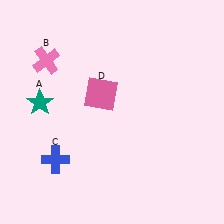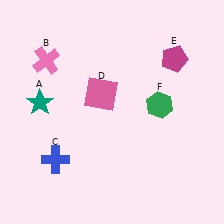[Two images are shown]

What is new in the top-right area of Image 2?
A magenta pentagon (E) was added in the top-right area of Image 2.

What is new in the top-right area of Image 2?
A green hexagon (F) was added in the top-right area of Image 2.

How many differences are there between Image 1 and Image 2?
There are 2 differences between the two images.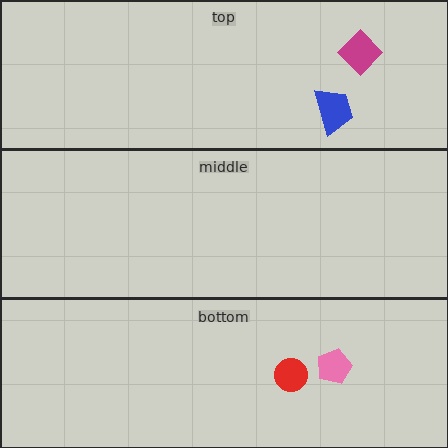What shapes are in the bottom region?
The red circle, the pink pentagon.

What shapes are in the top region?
The magenta diamond, the blue trapezoid.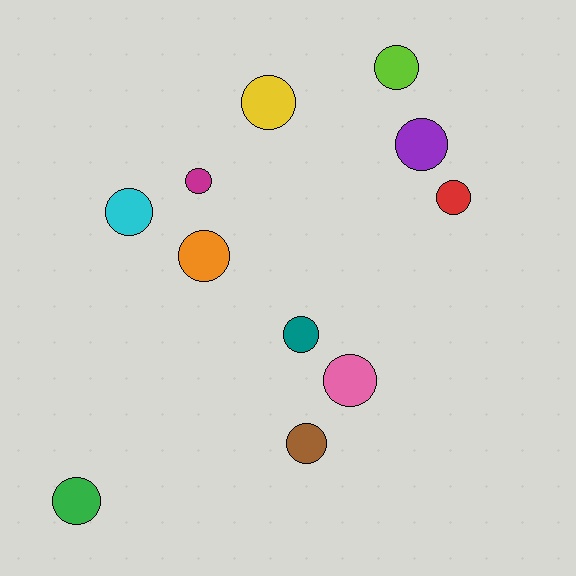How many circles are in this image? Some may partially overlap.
There are 11 circles.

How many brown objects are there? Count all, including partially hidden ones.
There is 1 brown object.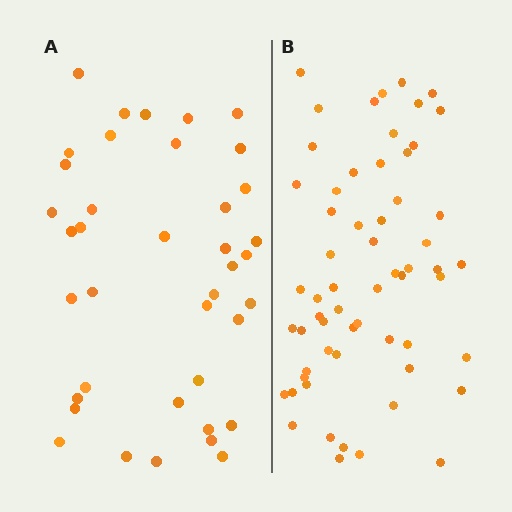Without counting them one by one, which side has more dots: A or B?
Region B (the right region) has more dots.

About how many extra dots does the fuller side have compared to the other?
Region B has approximately 20 more dots than region A.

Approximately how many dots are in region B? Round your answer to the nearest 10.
About 60 dots.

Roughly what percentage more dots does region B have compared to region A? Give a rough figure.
About 55% more.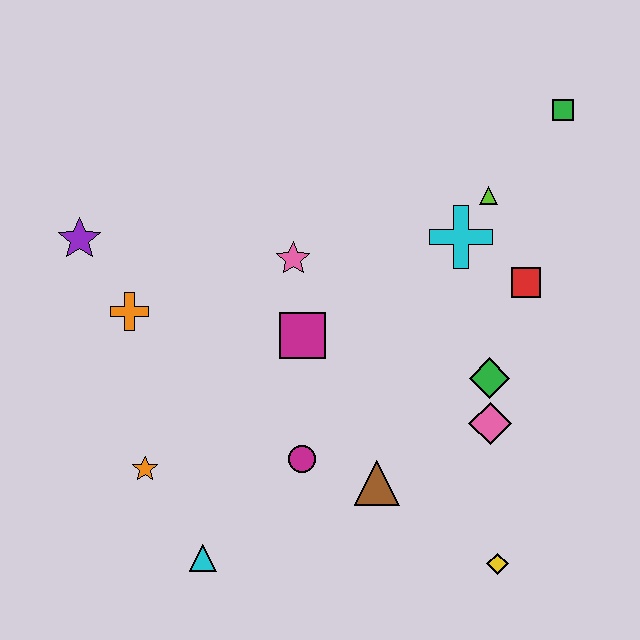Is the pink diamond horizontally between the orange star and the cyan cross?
No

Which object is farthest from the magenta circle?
The green square is farthest from the magenta circle.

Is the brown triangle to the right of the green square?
No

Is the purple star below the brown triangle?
No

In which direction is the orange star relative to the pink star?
The orange star is below the pink star.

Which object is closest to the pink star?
The magenta square is closest to the pink star.